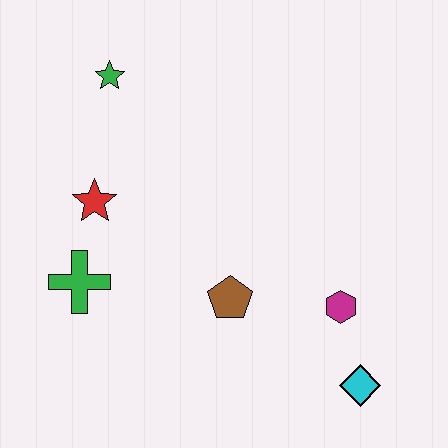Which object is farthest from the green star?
The cyan diamond is farthest from the green star.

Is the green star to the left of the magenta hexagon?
Yes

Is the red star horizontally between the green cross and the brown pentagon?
Yes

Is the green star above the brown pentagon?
Yes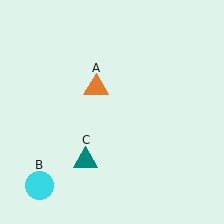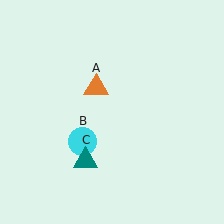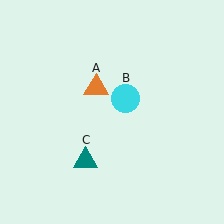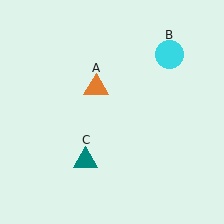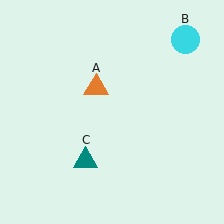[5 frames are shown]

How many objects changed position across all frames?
1 object changed position: cyan circle (object B).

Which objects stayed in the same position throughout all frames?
Orange triangle (object A) and teal triangle (object C) remained stationary.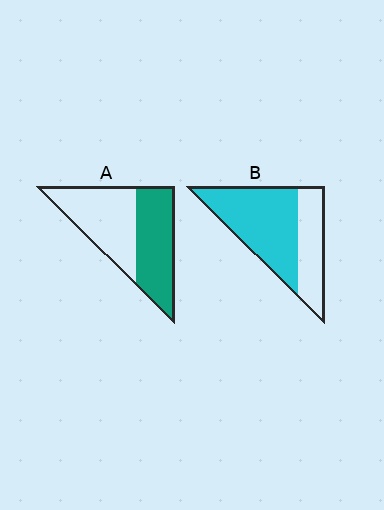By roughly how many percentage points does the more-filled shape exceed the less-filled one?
By roughly 15 percentage points (B over A).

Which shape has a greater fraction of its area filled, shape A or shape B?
Shape B.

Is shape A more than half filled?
Roughly half.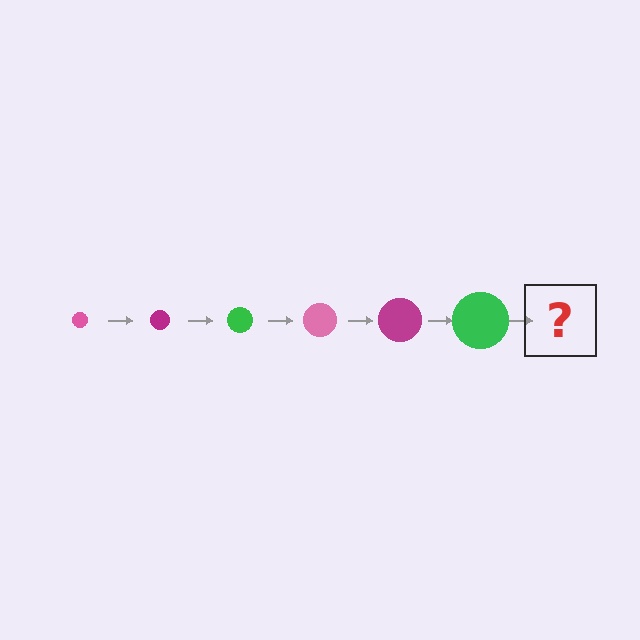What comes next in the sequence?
The next element should be a pink circle, larger than the previous one.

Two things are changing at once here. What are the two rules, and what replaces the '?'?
The two rules are that the circle grows larger each step and the color cycles through pink, magenta, and green. The '?' should be a pink circle, larger than the previous one.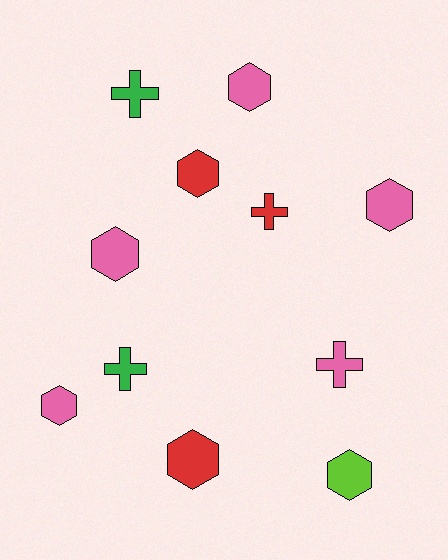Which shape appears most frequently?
Hexagon, with 7 objects.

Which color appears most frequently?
Pink, with 5 objects.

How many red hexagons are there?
There are 2 red hexagons.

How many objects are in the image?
There are 11 objects.